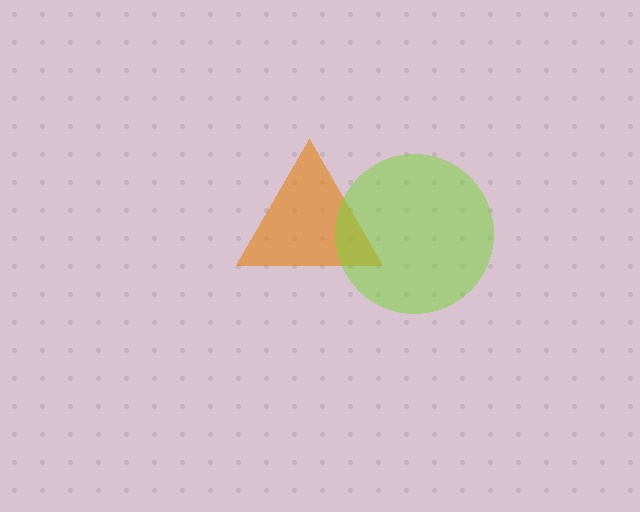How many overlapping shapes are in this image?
There are 2 overlapping shapes in the image.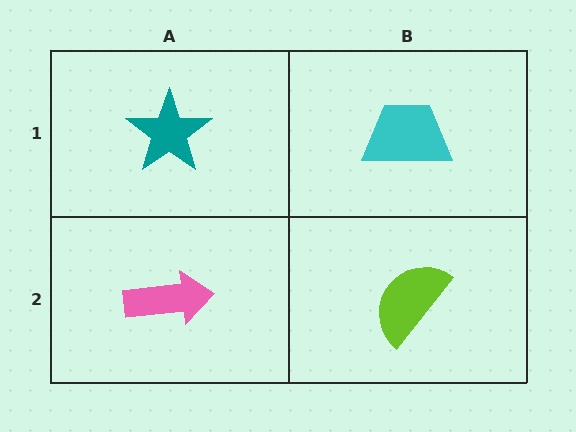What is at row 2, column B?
A lime semicircle.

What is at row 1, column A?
A teal star.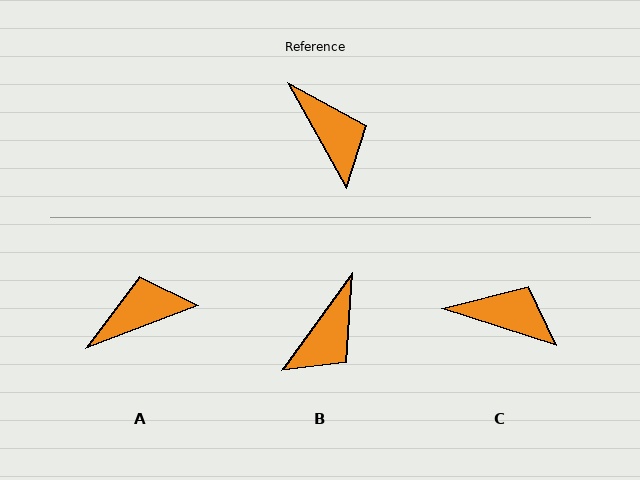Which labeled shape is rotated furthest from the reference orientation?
A, about 82 degrees away.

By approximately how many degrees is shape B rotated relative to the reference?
Approximately 65 degrees clockwise.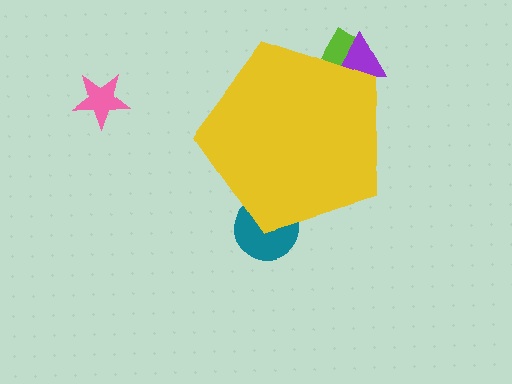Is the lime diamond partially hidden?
Yes, the lime diamond is partially hidden behind the yellow pentagon.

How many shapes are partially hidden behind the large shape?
3 shapes are partially hidden.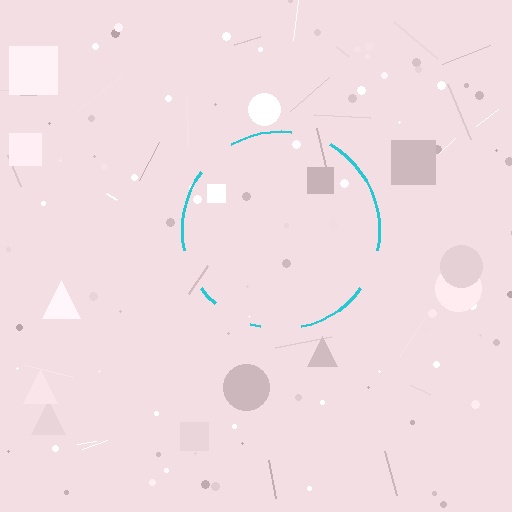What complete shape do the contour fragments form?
The contour fragments form a circle.